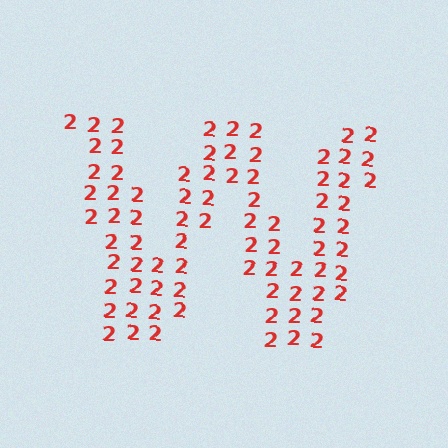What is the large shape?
The large shape is the letter W.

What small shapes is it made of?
It is made of small digit 2's.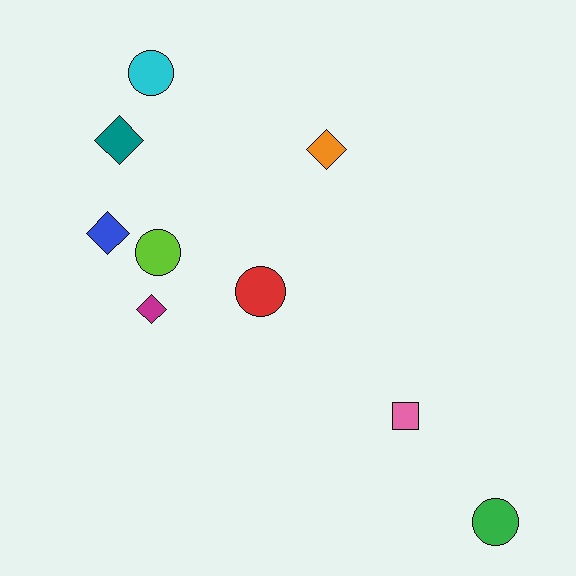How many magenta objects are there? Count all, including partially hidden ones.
There is 1 magenta object.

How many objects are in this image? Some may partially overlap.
There are 9 objects.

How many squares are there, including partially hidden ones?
There is 1 square.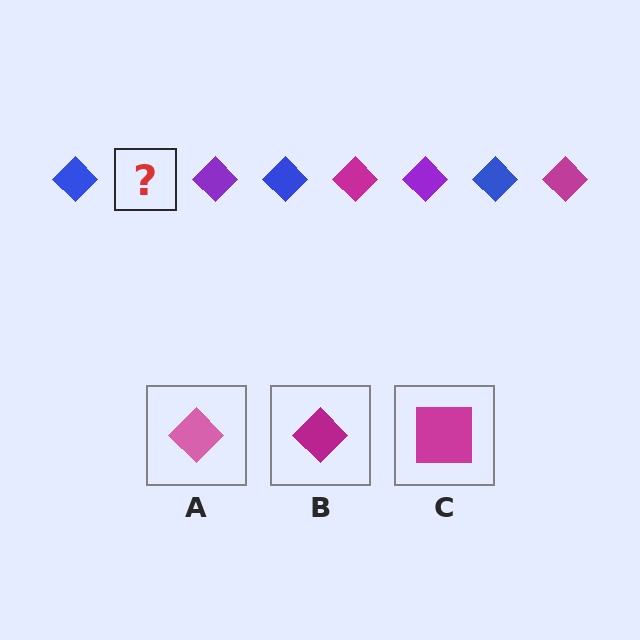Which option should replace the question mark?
Option B.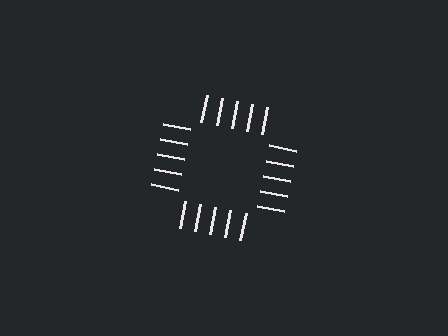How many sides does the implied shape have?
4 sides — the line-ends trace a square.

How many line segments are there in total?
20 — 5 along each of the 4 edges.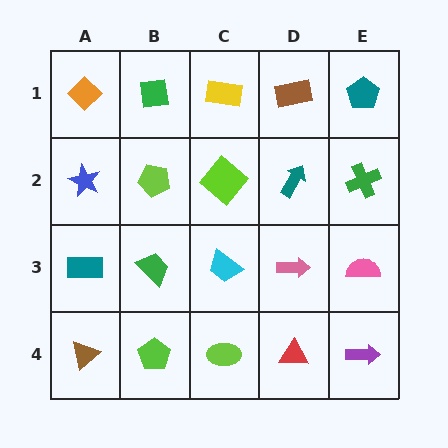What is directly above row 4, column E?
A pink semicircle.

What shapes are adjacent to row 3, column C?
A lime diamond (row 2, column C), a lime ellipse (row 4, column C), a green trapezoid (row 3, column B), a pink arrow (row 3, column D).